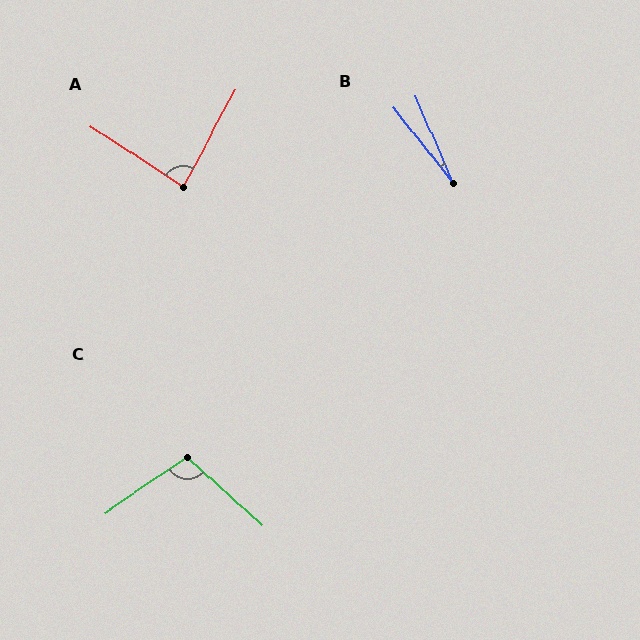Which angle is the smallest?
B, at approximately 15 degrees.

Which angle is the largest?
C, at approximately 103 degrees.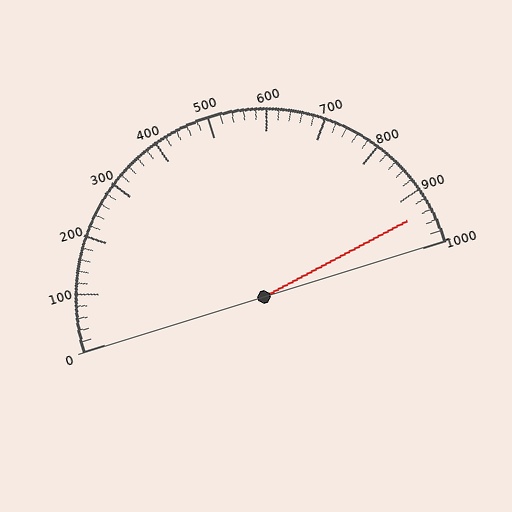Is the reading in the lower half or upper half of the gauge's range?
The reading is in the upper half of the range (0 to 1000).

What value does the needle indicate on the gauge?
The needle indicates approximately 940.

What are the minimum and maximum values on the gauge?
The gauge ranges from 0 to 1000.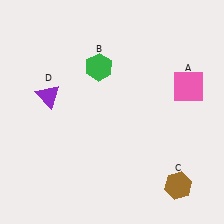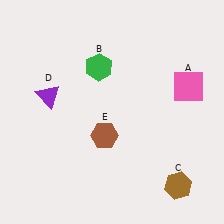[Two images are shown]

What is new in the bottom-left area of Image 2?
A brown hexagon (E) was added in the bottom-left area of Image 2.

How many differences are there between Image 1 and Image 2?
There is 1 difference between the two images.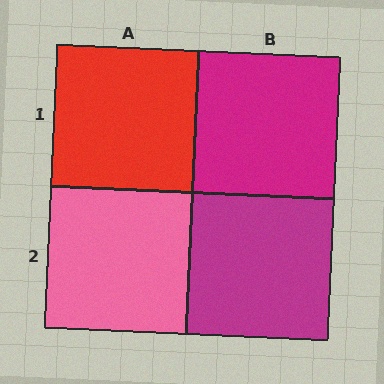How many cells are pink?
1 cell is pink.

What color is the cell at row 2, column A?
Pink.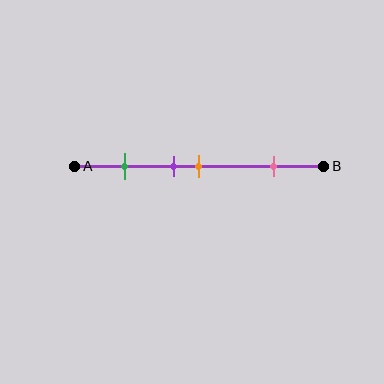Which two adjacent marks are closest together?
The purple and orange marks are the closest adjacent pair.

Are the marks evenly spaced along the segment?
No, the marks are not evenly spaced.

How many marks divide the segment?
There are 4 marks dividing the segment.